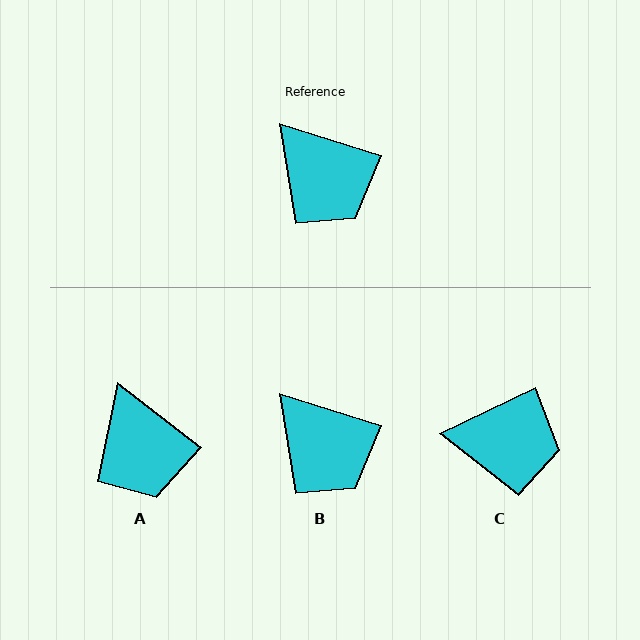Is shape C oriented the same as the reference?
No, it is off by about 43 degrees.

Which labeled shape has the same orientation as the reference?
B.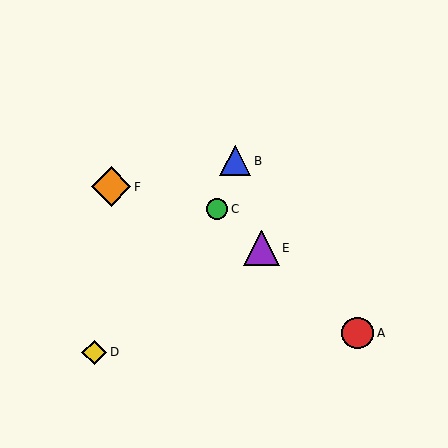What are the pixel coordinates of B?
Object B is at (235, 161).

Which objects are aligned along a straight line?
Objects A, C, E are aligned along a straight line.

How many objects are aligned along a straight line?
3 objects (A, C, E) are aligned along a straight line.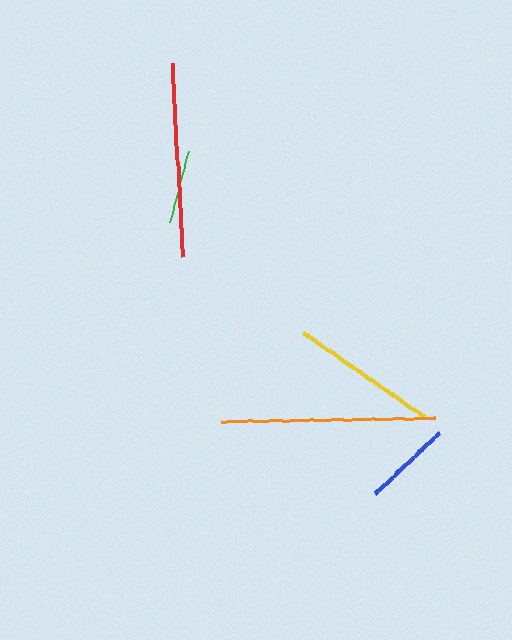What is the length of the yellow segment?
The yellow segment is approximately 147 pixels long.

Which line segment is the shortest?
The green line is the shortest at approximately 74 pixels.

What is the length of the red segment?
The red segment is approximately 194 pixels long.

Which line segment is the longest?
The orange line is the longest at approximately 214 pixels.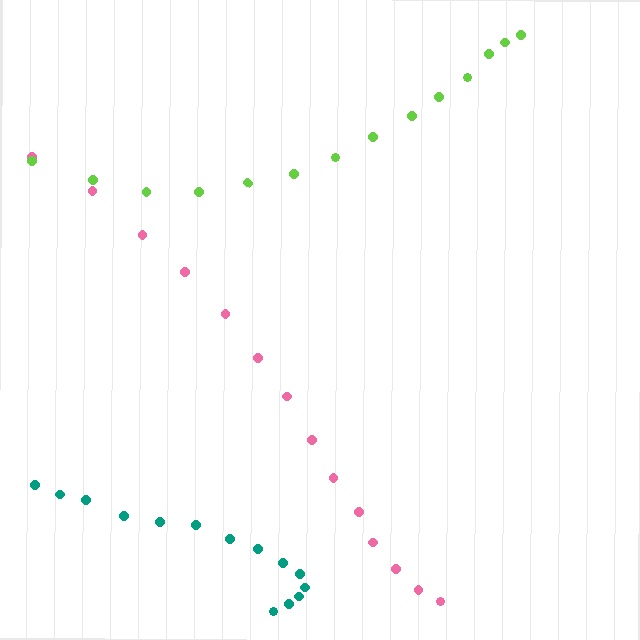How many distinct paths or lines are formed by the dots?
There are 3 distinct paths.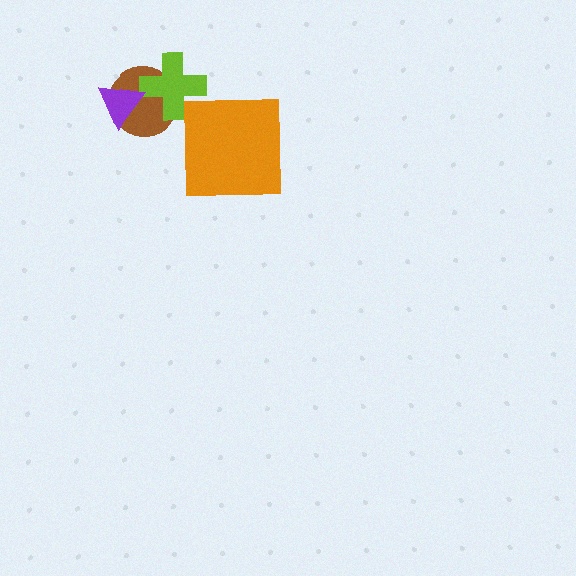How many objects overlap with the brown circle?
2 objects overlap with the brown circle.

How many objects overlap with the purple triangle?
1 object overlaps with the purple triangle.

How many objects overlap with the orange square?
0 objects overlap with the orange square.